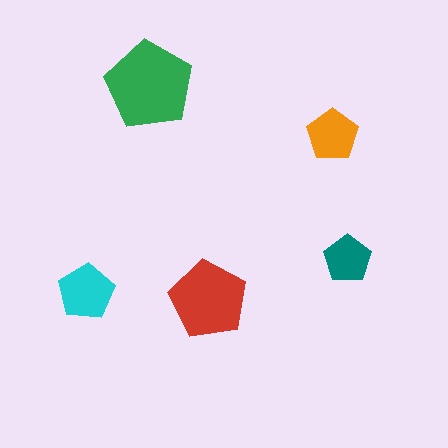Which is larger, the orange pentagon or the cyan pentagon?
The cyan one.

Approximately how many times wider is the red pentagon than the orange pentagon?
About 1.5 times wider.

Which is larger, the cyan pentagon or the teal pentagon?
The cyan one.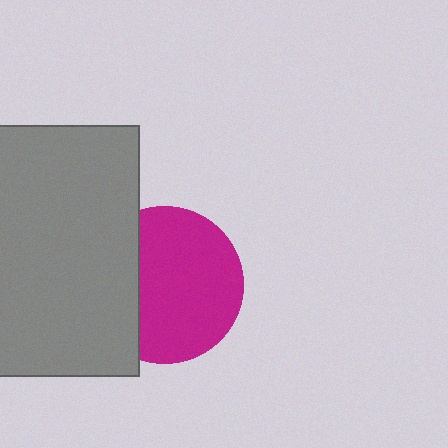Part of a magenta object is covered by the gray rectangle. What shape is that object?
It is a circle.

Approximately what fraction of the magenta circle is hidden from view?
Roughly 30% of the magenta circle is hidden behind the gray rectangle.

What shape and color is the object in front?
The object in front is a gray rectangle.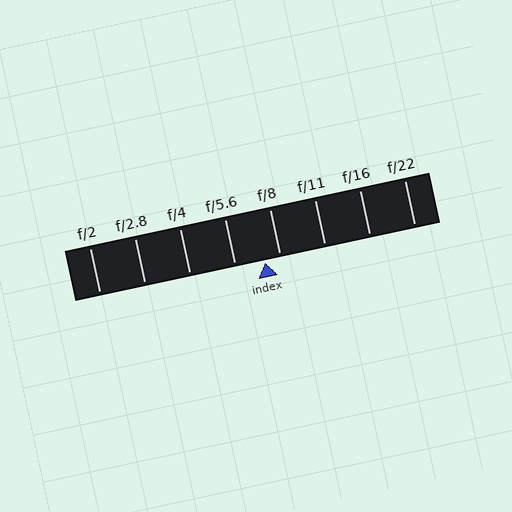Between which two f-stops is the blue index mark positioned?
The index mark is between f/5.6 and f/8.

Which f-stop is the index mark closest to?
The index mark is closest to f/8.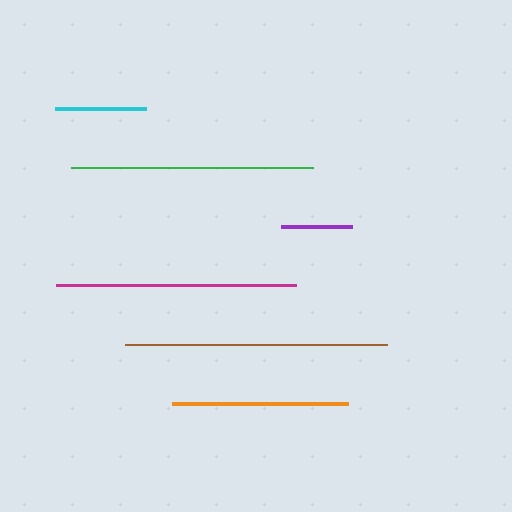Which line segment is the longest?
The brown line is the longest at approximately 262 pixels.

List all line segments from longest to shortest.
From longest to shortest: brown, green, magenta, orange, cyan, purple.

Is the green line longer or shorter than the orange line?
The green line is longer than the orange line.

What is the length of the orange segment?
The orange segment is approximately 176 pixels long.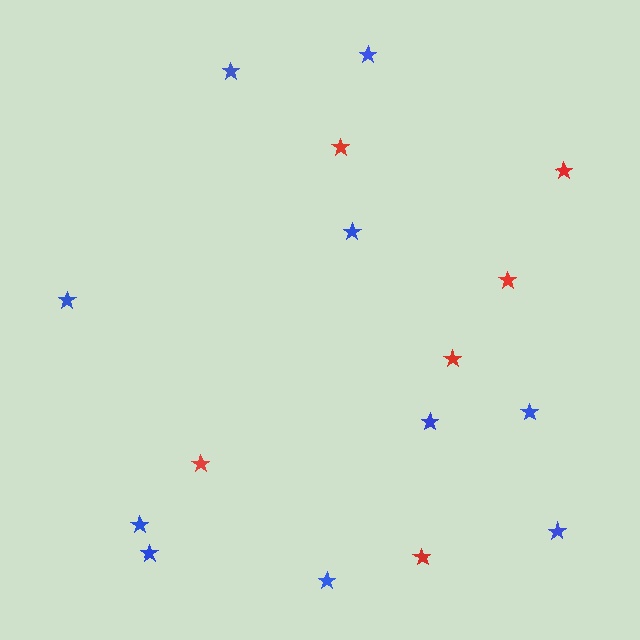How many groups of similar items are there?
There are 2 groups: one group of red stars (6) and one group of blue stars (10).